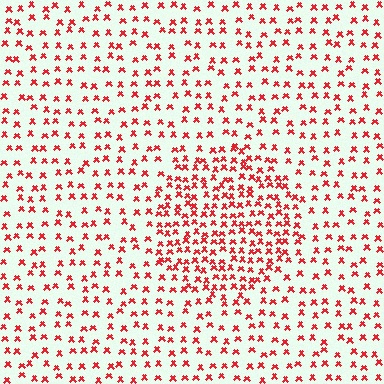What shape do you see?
I see a circle.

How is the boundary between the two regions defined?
The boundary is defined by a change in element density (approximately 2.0x ratio). All elements are the same color, size, and shape.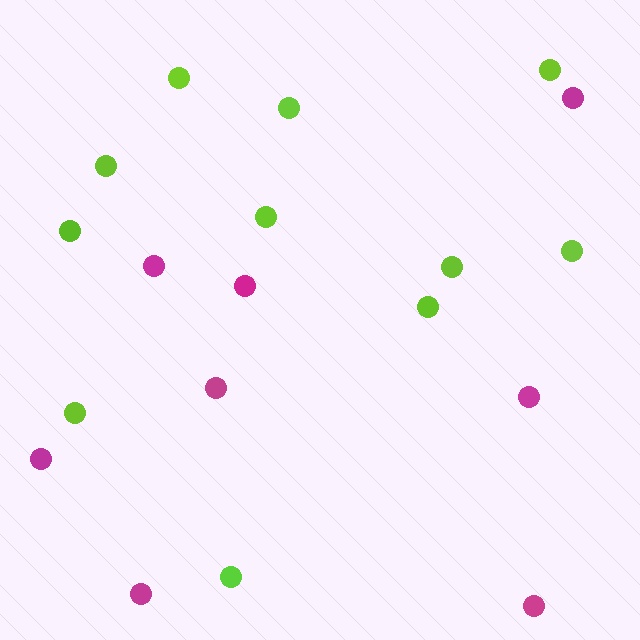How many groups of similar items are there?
There are 2 groups: one group of magenta circles (8) and one group of lime circles (11).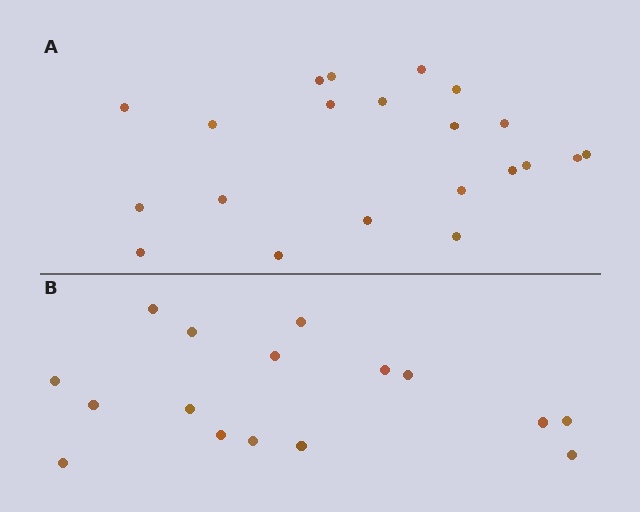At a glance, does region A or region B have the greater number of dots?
Region A (the top region) has more dots.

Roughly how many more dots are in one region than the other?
Region A has about 5 more dots than region B.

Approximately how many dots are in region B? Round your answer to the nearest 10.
About 20 dots. (The exact count is 16, which rounds to 20.)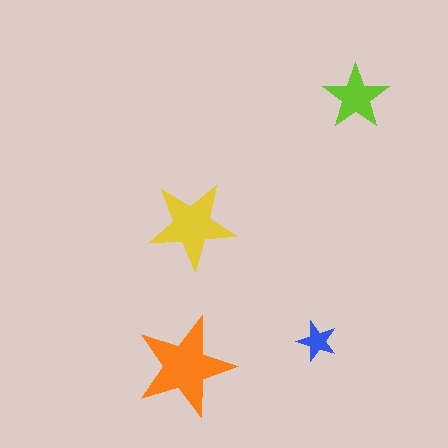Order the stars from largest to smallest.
the orange one, the yellow one, the lime one, the blue one.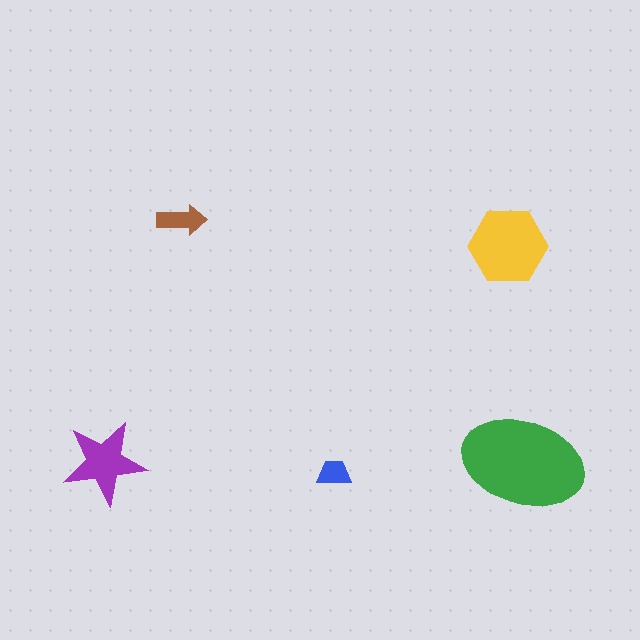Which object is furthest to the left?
The purple star is leftmost.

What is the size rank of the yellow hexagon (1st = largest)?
2nd.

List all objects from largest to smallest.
The green ellipse, the yellow hexagon, the purple star, the brown arrow, the blue trapezoid.